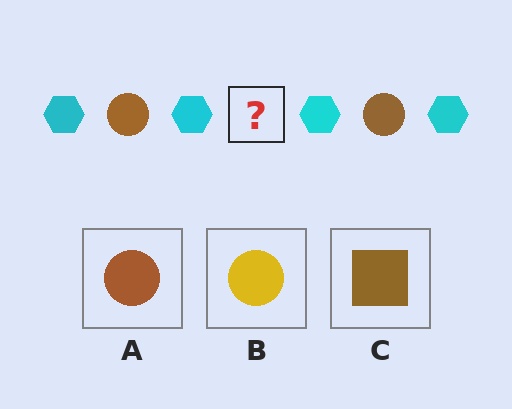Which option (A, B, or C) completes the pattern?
A.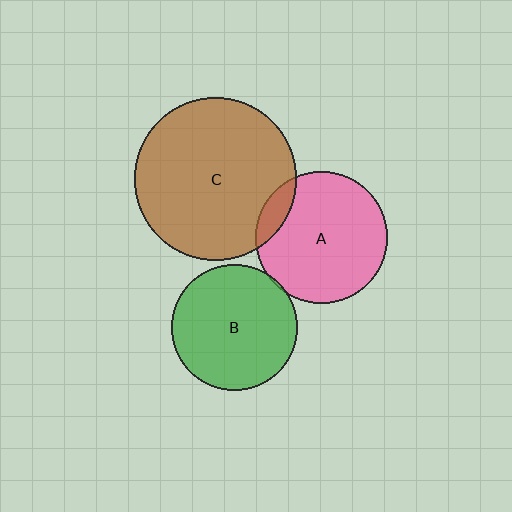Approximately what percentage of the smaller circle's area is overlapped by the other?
Approximately 5%.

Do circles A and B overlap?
Yes.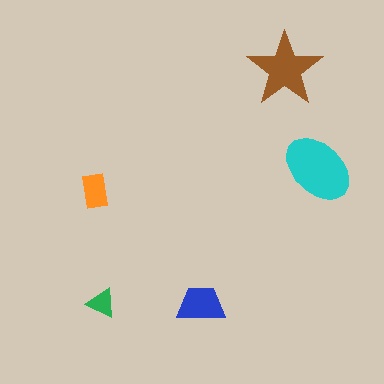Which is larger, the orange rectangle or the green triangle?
The orange rectangle.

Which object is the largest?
The cyan ellipse.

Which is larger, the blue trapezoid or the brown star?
The brown star.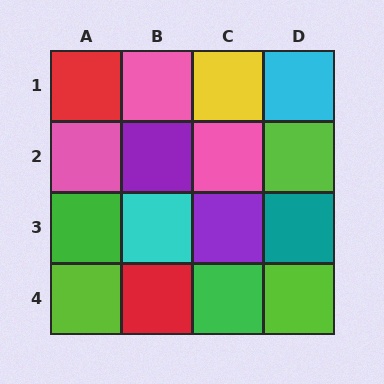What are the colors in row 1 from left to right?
Red, pink, yellow, cyan.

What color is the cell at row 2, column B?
Purple.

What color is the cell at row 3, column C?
Purple.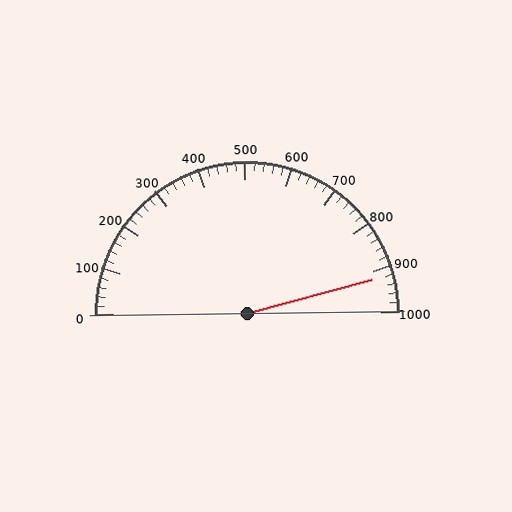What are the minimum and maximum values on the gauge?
The gauge ranges from 0 to 1000.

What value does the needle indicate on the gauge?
The needle indicates approximately 920.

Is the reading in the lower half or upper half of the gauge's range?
The reading is in the upper half of the range (0 to 1000).